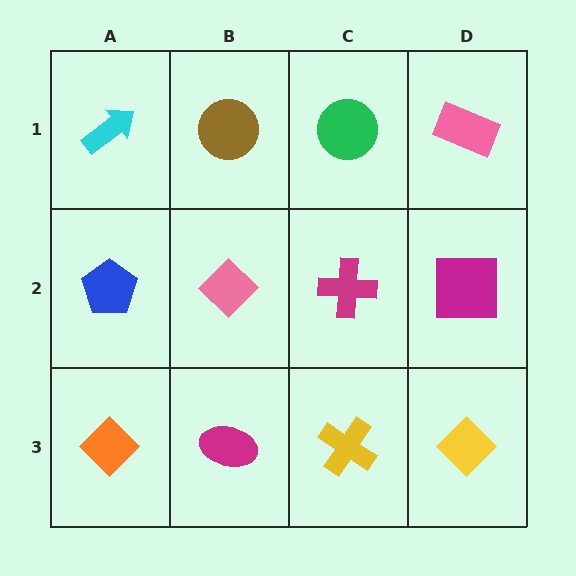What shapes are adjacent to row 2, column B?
A brown circle (row 1, column B), a magenta ellipse (row 3, column B), a blue pentagon (row 2, column A), a magenta cross (row 2, column C).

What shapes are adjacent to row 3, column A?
A blue pentagon (row 2, column A), a magenta ellipse (row 3, column B).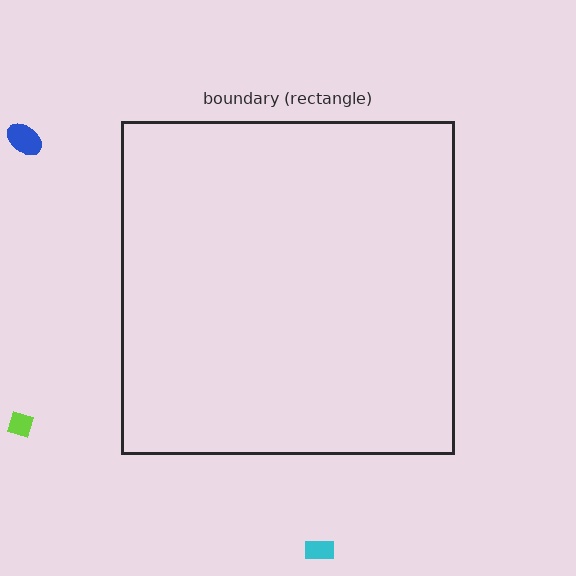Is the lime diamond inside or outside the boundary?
Outside.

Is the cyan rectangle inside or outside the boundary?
Outside.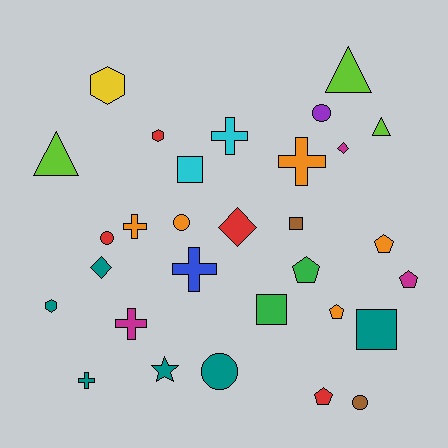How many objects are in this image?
There are 30 objects.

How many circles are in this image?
There are 5 circles.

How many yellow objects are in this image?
There is 1 yellow object.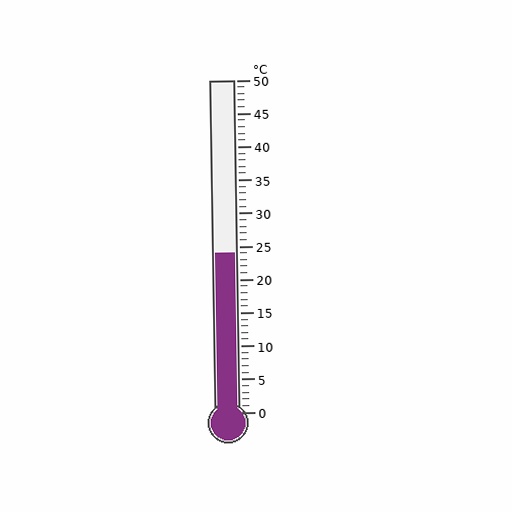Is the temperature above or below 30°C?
The temperature is below 30°C.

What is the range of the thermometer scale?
The thermometer scale ranges from 0°C to 50°C.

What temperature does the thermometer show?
The thermometer shows approximately 24°C.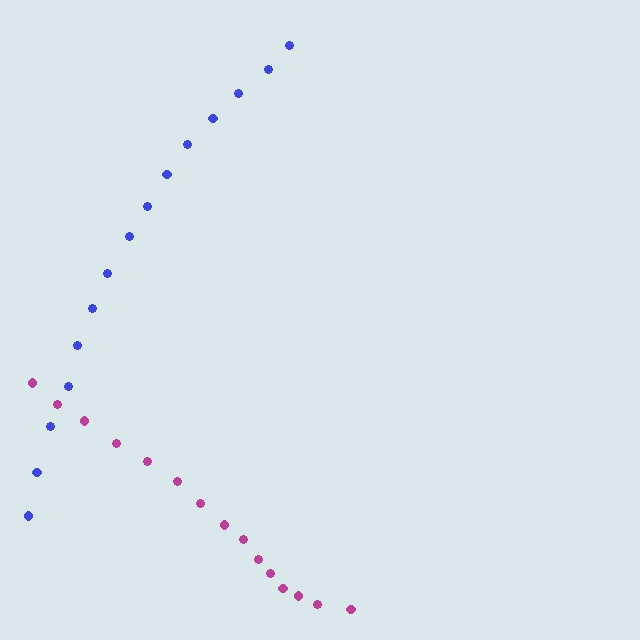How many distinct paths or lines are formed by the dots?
There are 2 distinct paths.